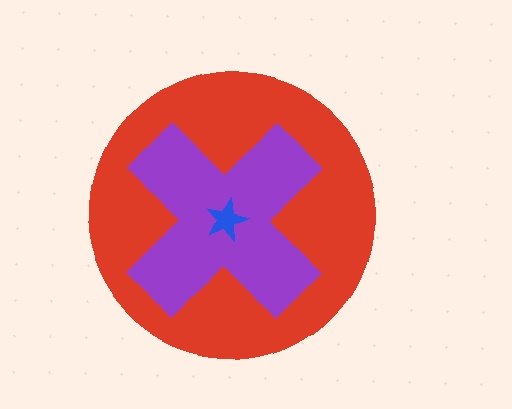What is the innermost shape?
The blue star.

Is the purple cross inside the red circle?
Yes.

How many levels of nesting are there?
3.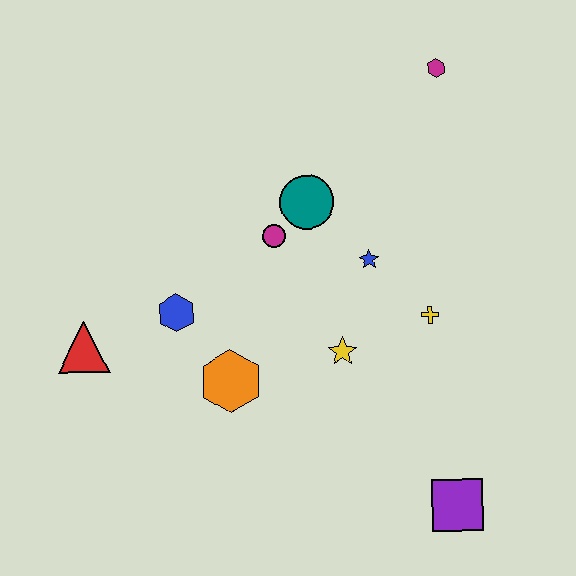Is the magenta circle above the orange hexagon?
Yes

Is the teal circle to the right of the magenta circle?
Yes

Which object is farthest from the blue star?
The red triangle is farthest from the blue star.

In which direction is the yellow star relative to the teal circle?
The yellow star is below the teal circle.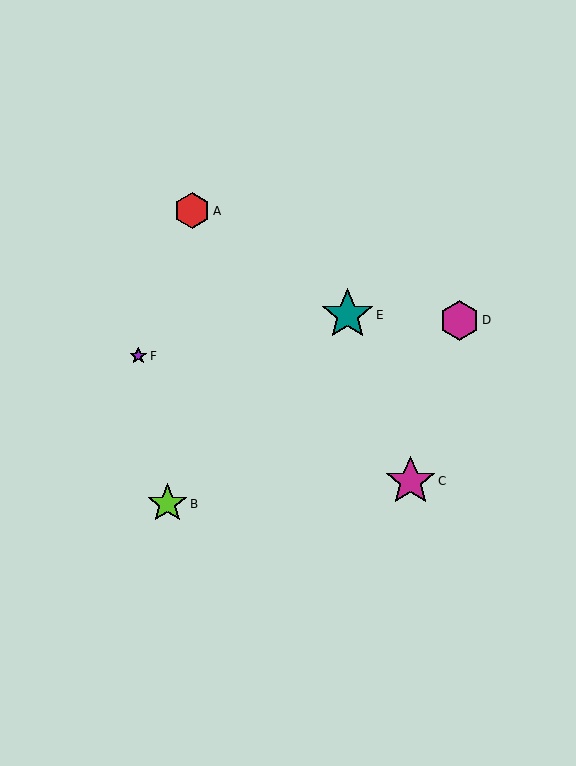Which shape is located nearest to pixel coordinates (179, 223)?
The red hexagon (labeled A) at (192, 211) is nearest to that location.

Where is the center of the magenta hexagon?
The center of the magenta hexagon is at (459, 320).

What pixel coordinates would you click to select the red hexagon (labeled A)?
Click at (192, 211) to select the red hexagon A.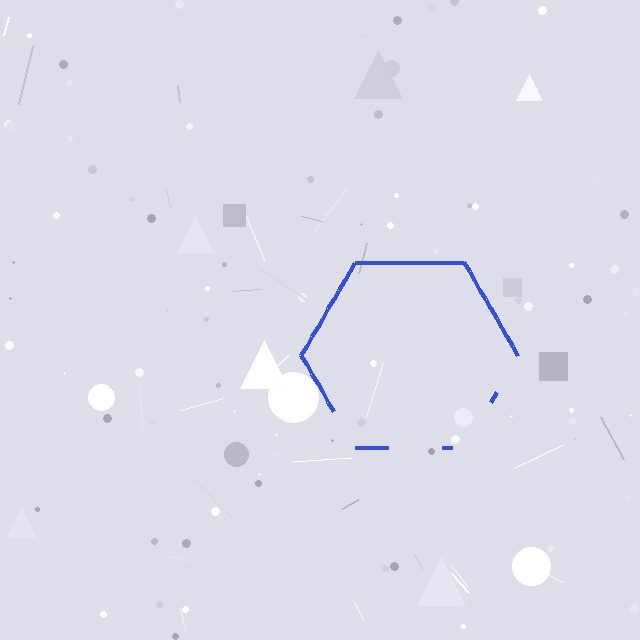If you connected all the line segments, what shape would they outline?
They would outline a hexagon.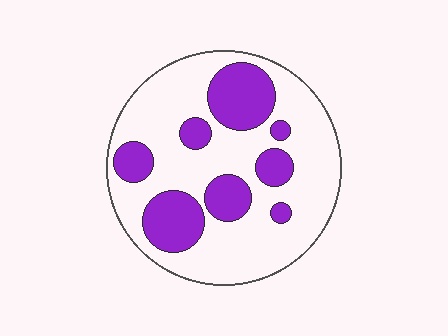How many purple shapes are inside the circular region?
8.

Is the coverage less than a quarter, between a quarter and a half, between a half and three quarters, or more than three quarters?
Between a quarter and a half.